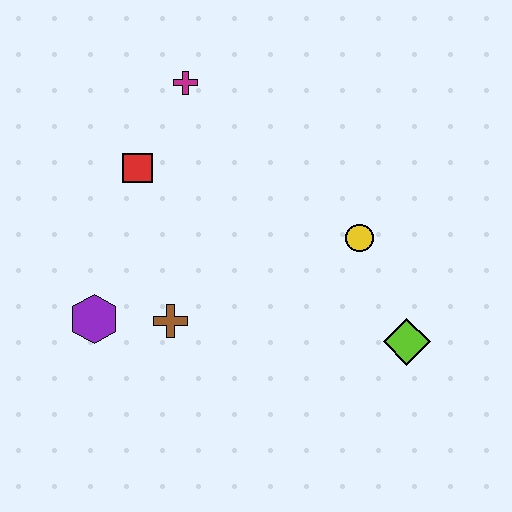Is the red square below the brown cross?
No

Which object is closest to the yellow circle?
The lime diamond is closest to the yellow circle.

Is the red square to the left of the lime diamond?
Yes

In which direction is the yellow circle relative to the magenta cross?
The yellow circle is to the right of the magenta cross.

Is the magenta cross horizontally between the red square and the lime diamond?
Yes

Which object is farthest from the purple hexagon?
The lime diamond is farthest from the purple hexagon.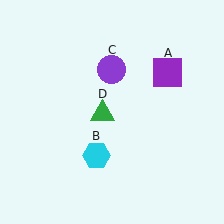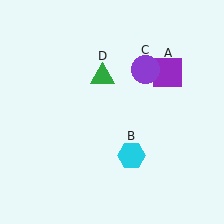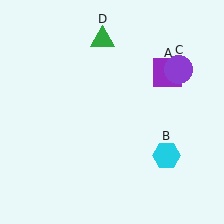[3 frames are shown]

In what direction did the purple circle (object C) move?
The purple circle (object C) moved right.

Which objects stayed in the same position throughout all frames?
Purple square (object A) remained stationary.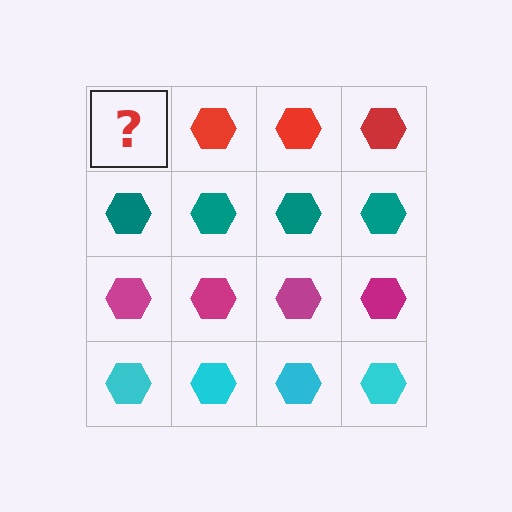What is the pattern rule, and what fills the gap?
The rule is that each row has a consistent color. The gap should be filled with a red hexagon.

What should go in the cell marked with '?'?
The missing cell should contain a red hexagon.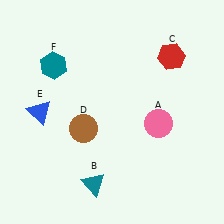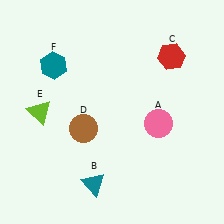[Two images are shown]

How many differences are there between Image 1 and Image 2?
There is 1 difference between the two images.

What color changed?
The triangle (E) changed from blue in Image 1 to lime in Image 2.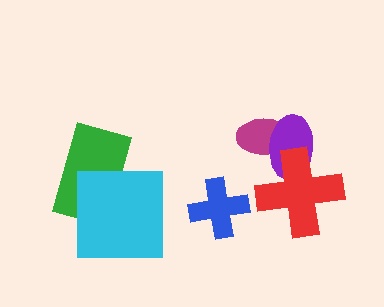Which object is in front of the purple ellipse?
The red cross is in front of the purple ellipse.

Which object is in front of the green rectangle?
The cyan square is in front of the green rectangle.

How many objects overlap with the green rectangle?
1 object overlaps with the green rectangle.